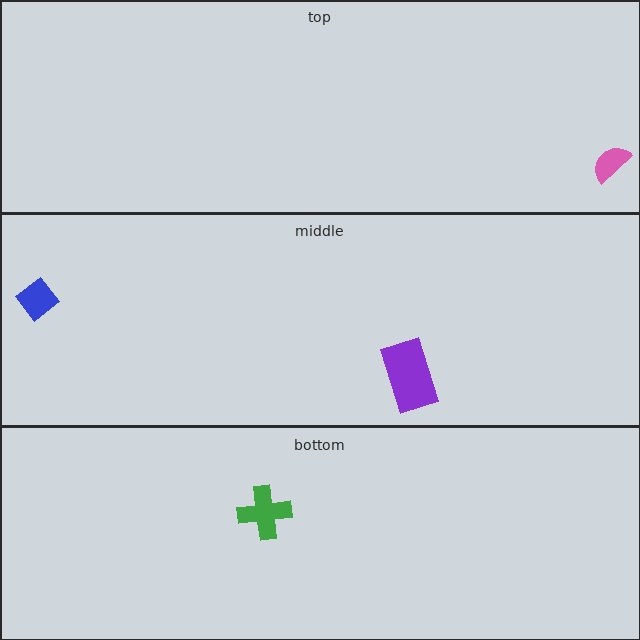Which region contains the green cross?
The bottom region.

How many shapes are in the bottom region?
1.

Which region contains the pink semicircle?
The top region.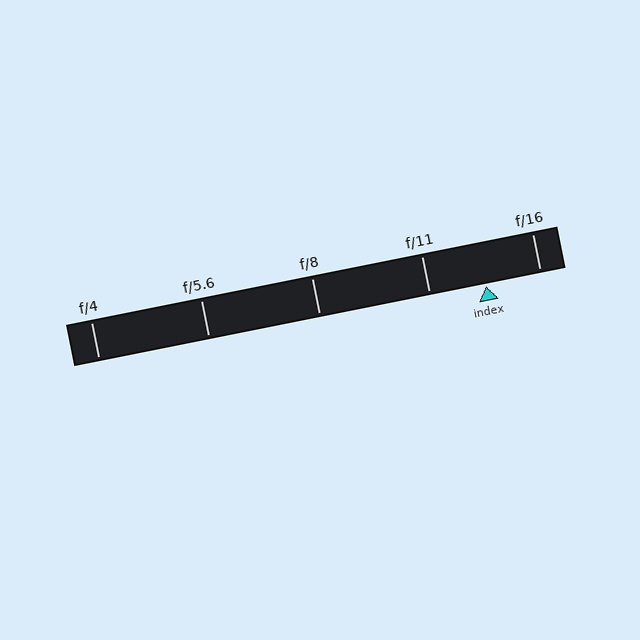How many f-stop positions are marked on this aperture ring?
There are 5 f-stop positions marked.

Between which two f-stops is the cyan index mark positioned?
The index mark is between f/11 and f/16.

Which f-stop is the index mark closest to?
The index mark is closest to f/16.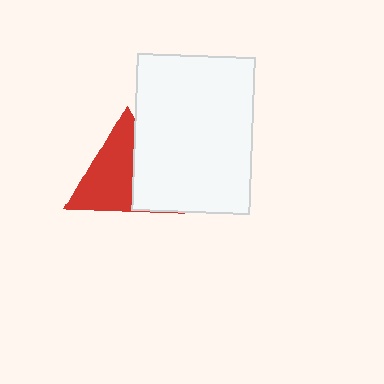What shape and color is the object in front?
The object in front is a white rectangle.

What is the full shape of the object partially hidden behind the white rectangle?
The partially hidden object is a red triangle.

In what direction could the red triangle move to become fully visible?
The red triangle could move left. That would shift it out from behind the white rectangle entirely.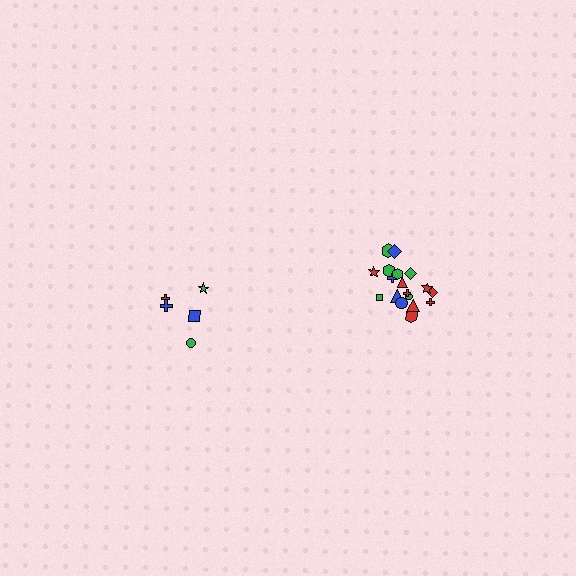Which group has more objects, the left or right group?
The right group.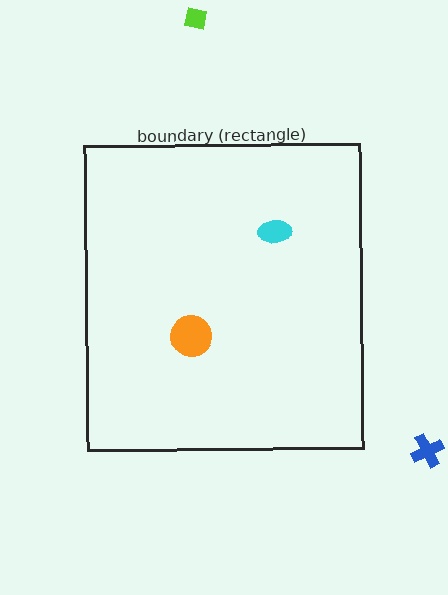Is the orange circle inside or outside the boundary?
Inside.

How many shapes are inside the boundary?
2 inside, 2 outside.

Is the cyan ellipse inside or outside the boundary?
Inside.